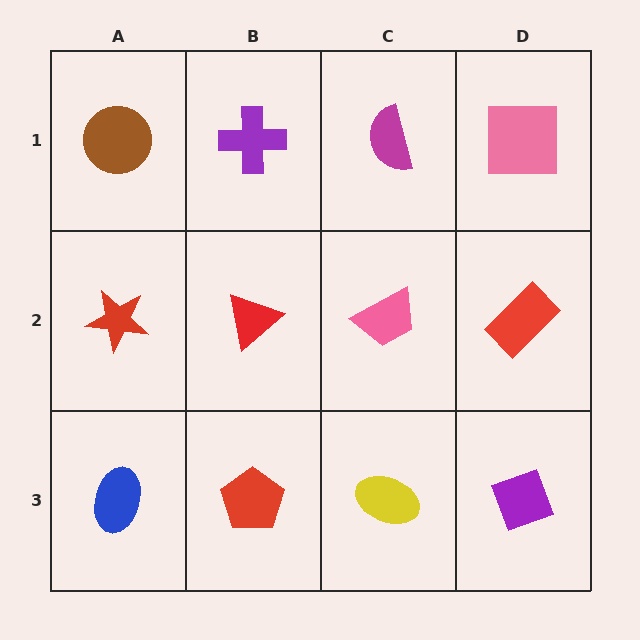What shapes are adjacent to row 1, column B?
A red triangle (row 2, column B), a brown circle (row 1, column A), a magenta semicircle (row 1, column C).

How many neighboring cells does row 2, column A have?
3.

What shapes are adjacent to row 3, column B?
A red triangle (row 2, column B), a blue ellipse (row 3, column A), a yellow ellipse (row 3, column C).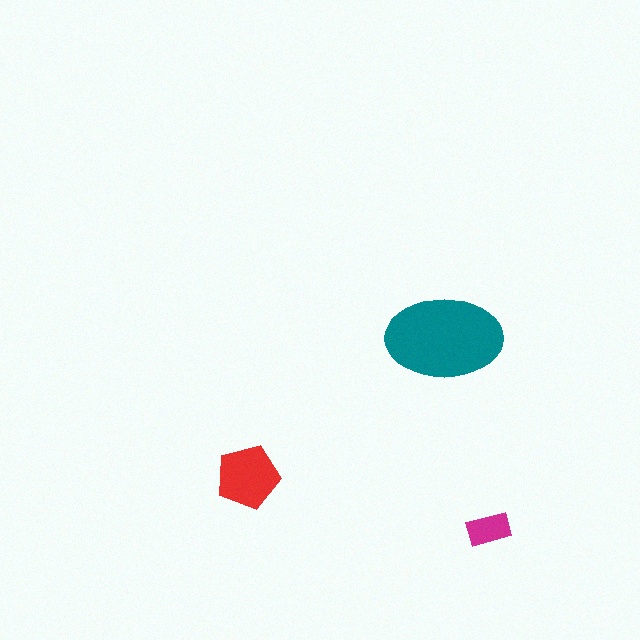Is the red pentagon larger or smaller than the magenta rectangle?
Larger.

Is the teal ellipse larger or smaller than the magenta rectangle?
Larger.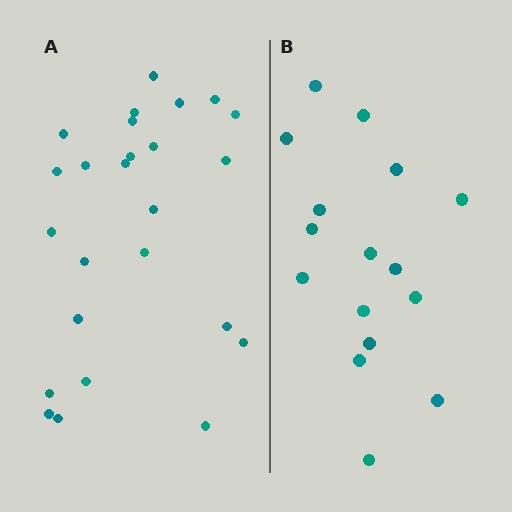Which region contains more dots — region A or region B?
Region A (the left region) has more dots.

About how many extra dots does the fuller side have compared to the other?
Region A has roughly 8 or so more dots than region B.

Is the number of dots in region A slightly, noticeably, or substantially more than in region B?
Region A has substantially more. The ratio is roughly 1.6 to 1.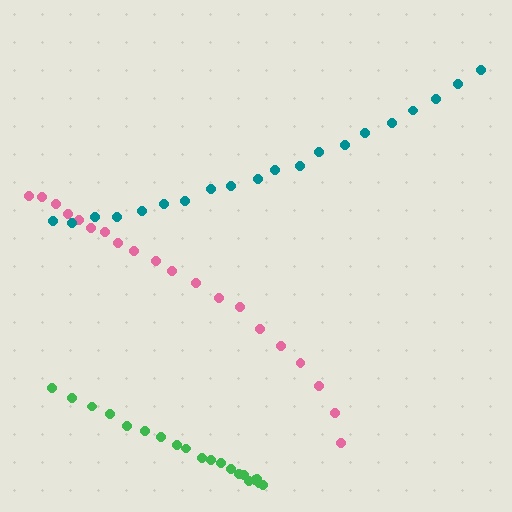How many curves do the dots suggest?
There are 3 distinct paths.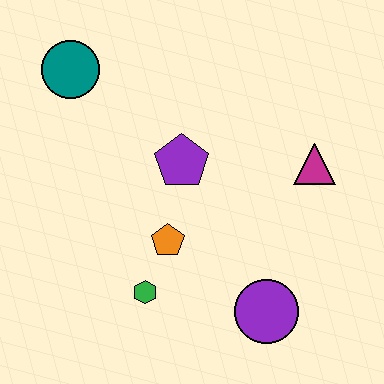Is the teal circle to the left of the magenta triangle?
Yes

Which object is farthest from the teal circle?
The purple circle is farthest from the teal circle.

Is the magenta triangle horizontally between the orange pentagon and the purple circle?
No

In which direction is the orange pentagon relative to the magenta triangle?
The orange pentagon is to the left of the magenta triangle.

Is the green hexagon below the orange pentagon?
Yes